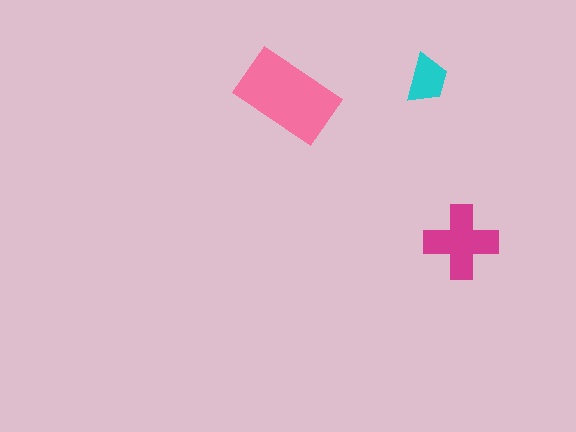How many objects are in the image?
There are 3 objects in the image.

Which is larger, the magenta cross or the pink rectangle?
The pink rectangle.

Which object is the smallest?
The cyan trapezoid.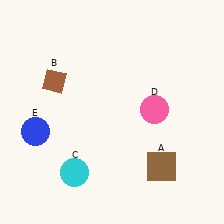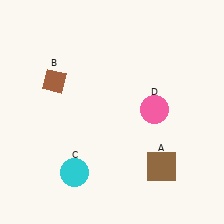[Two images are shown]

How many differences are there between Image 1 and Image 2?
There is 1 difference between the two images.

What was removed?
The blue circle (E) was removed in Image 2.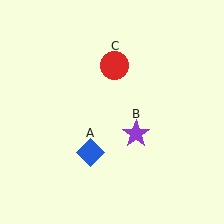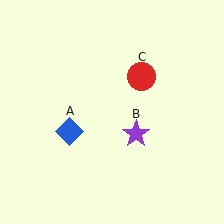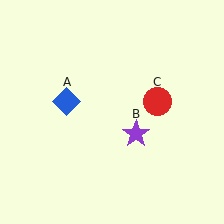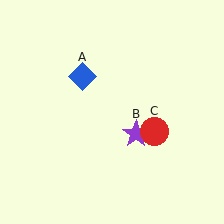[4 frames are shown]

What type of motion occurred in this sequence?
The blue diamond (object A), red circle (object C) rotated clockwise around the center of the scene.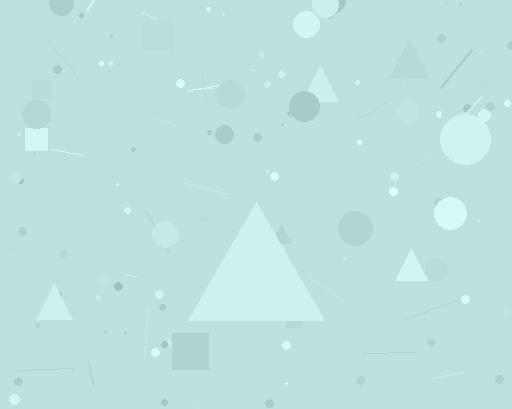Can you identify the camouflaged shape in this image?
The camouflaged shape is a triangle.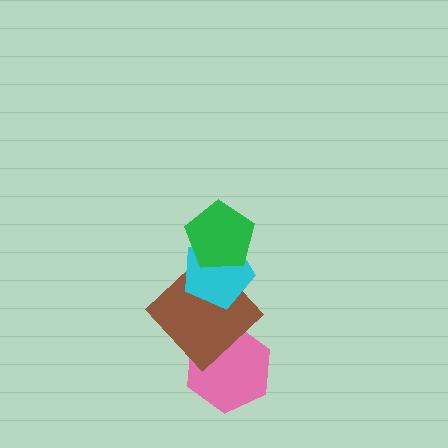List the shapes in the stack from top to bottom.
From top to bottom: the green pentagon, the cyan pentagon, the brown diamond, the pink hexagon.